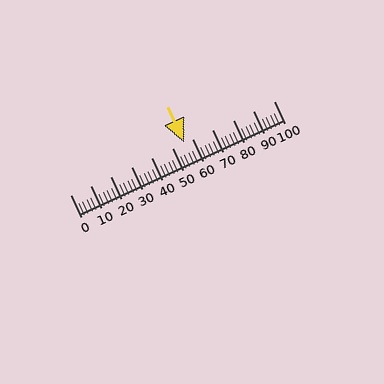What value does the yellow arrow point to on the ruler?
The yellow arrow points to approximately 56.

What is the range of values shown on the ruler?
The ruler shows values from 0 to 100.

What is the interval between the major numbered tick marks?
The major tick marks are spaced 10 units apart.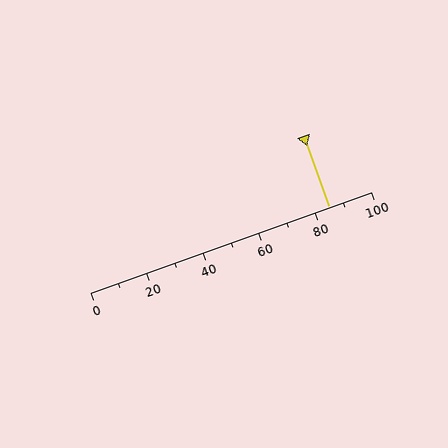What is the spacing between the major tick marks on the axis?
The major ticks are spaced 20 apart.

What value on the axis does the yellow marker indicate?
The marker indicates approximately 85.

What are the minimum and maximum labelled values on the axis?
The axis runs from 0 to 100.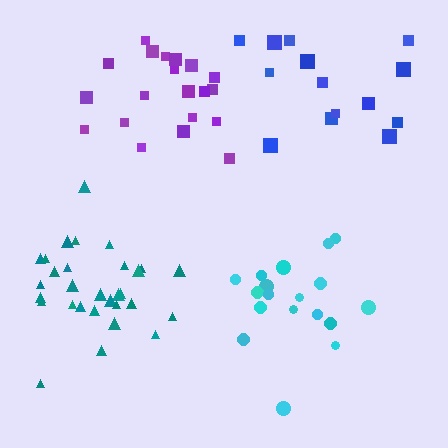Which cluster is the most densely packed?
Teal.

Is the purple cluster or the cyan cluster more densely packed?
Cyan.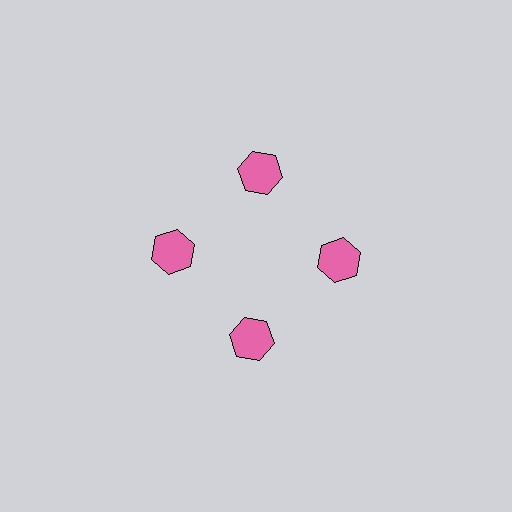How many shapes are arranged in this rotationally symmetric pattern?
There are 4 shapes, arranged in 4 groups of 1.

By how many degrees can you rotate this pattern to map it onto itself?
The pattern maps onto itself every 90 degrees of rotation.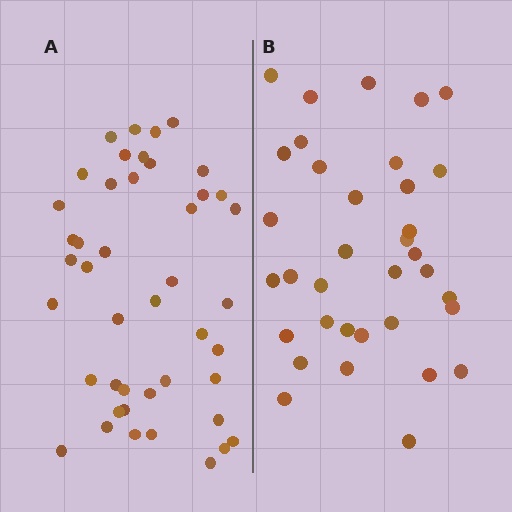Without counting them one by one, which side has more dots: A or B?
Region A (the left region) has more dots.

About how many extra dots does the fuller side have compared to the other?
Region A has roughly 8 or so more dots than region B.